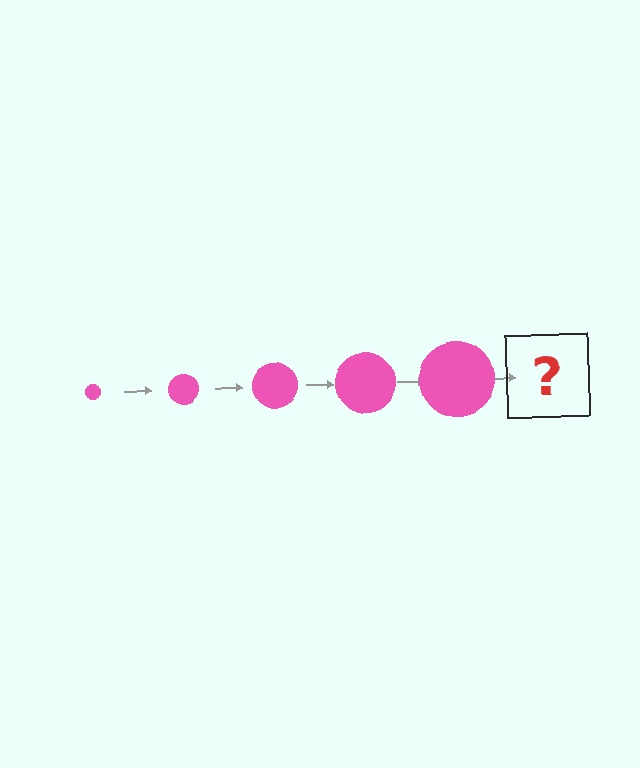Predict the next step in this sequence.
The next step is a pink circle, larger than the previous one.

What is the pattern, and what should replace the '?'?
The pattern is that the circle gets progressively larger each step. The '?' should be a pink circle, larger than the previous one.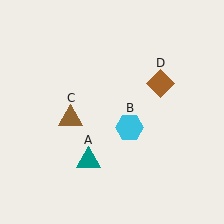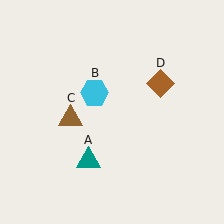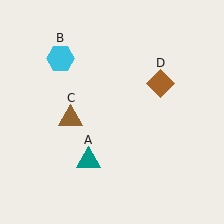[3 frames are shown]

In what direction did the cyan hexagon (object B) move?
The cyan hexagon (object B) moved up and to the left.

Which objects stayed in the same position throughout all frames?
Teal triangle (object A) and brown triangle (object C) and brown diamond (object D) remained stationary.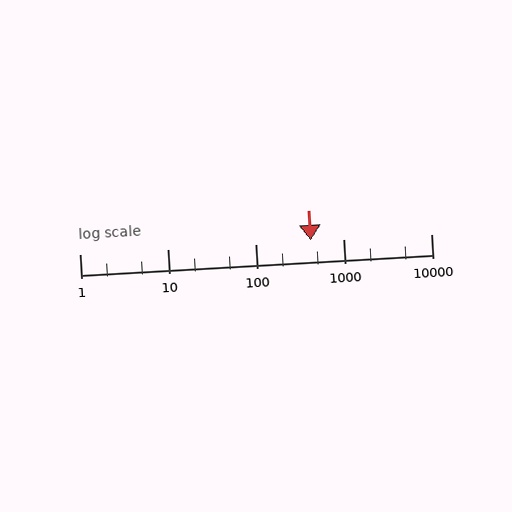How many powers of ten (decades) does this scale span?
The scale spans 4 decades, from 1 to 10000.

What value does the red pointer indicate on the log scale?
The pointer indicates approximately 430.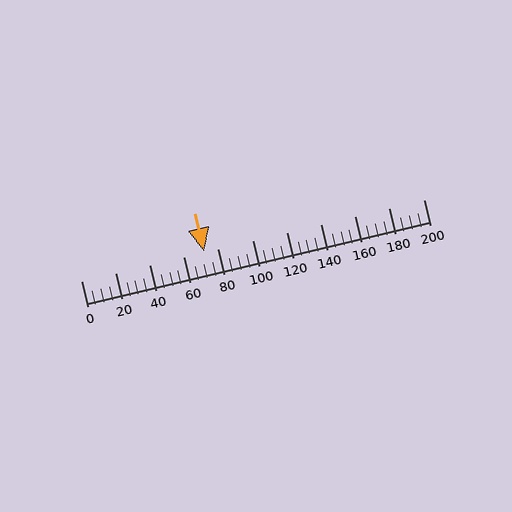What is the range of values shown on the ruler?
The ruler shows values from 0 to 200.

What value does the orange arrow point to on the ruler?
The orange arrow points to approximately 72.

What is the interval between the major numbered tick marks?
The major tick marks are spaced 20 units apart.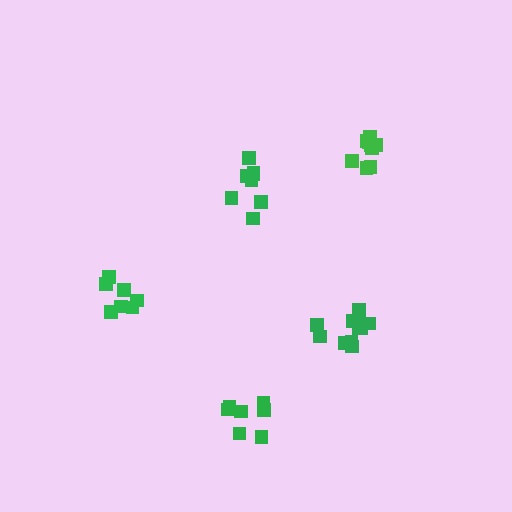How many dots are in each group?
Group 1: 8 dots, Group 2: 11 dots, Group 3: 7 dots, Group 4: 9 dots, Group 5: 7 dots (42 total).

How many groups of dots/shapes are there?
There are 5 groups.